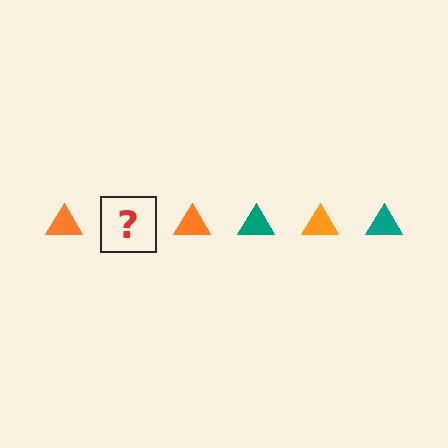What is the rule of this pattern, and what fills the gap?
The rule is that the pattern cycles through orange, teal triangles. The gap should be filled with a teal triangle.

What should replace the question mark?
The question mark should be replaced with a teal triangle.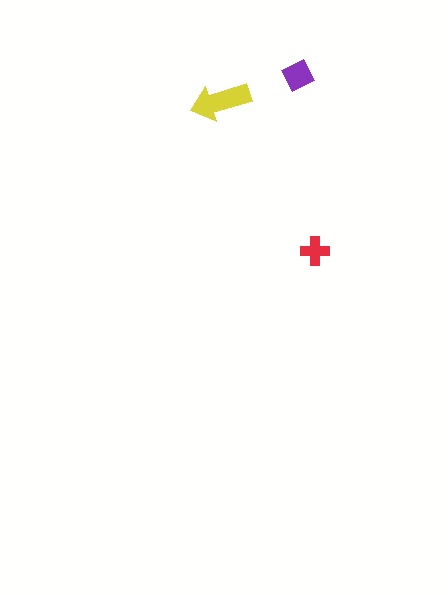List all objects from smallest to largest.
The red cross, the purple diamond, the yellow arrow.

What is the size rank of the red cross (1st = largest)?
3rd.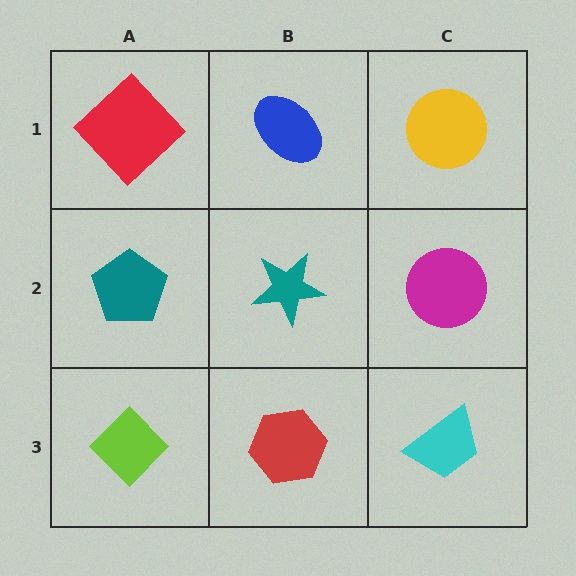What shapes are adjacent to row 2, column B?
A blue ellipse (row 1, column B), a red hexagon (row 3, column B), a teal pentagon (row 2, column A), a magenta circle (row 2, column C).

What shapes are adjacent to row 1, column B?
A teal star (row 2, column B), a red diamond (row 1, column A), a yellow circle (row 1, column C).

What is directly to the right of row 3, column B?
A cyan trapezoid.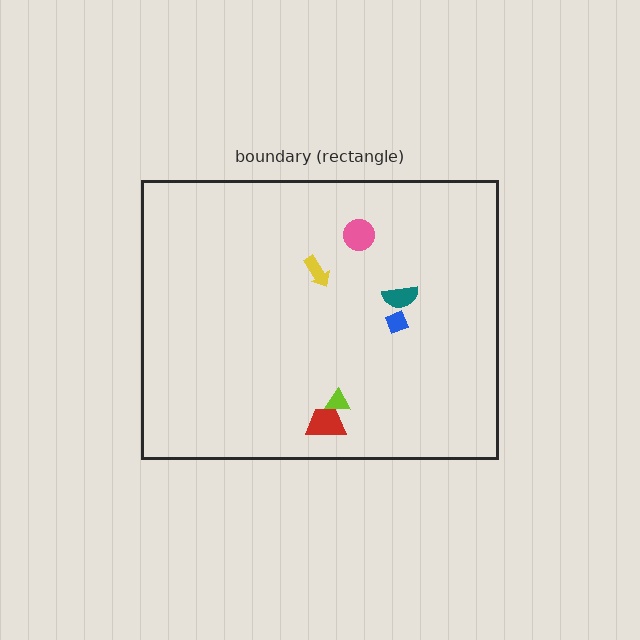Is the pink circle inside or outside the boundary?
Inside.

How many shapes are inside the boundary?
6 inside, 0 outside.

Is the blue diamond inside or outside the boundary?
Inside.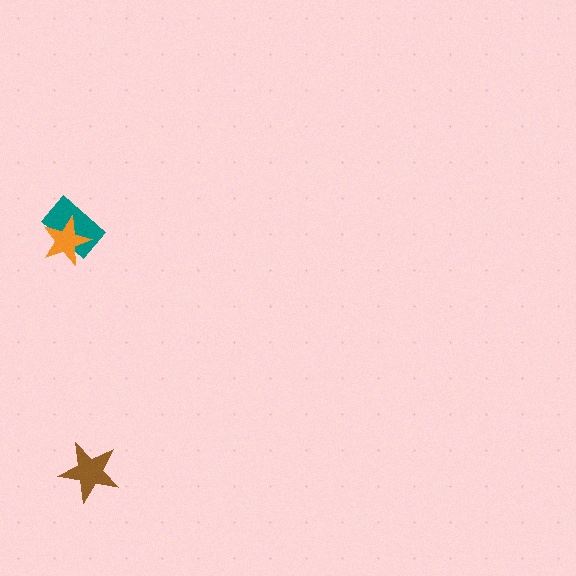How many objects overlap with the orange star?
1 object overlaps with the orange star.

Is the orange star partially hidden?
No, no other shape covers it.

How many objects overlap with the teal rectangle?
1 object overlaps with the teal rectangle.